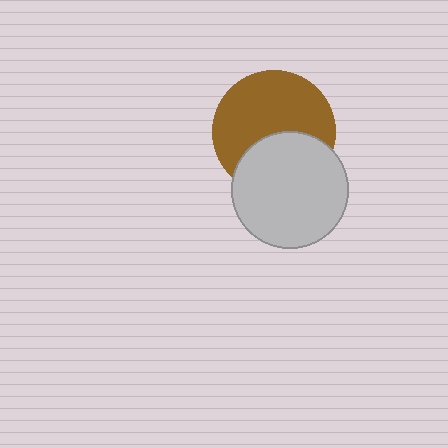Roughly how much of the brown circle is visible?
About half of it is visible (roughly 63%).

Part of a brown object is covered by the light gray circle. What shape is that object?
It is a circle.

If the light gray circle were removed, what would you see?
You would see the complete brown circle.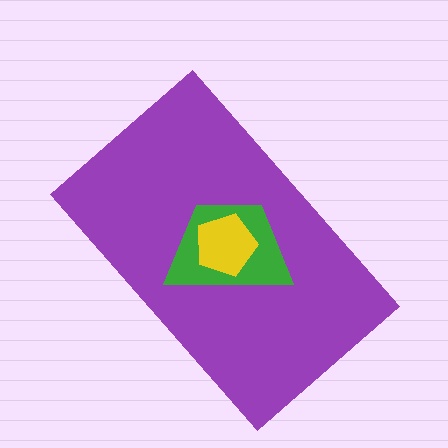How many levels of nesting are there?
3.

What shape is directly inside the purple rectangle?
The green trapezoid.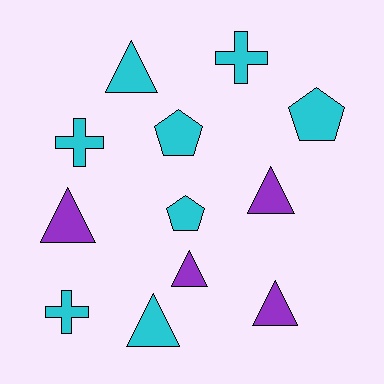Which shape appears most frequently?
Triangle, with 6 objects.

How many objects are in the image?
There are 12 objects.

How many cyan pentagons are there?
There are 3 cyan pentagons.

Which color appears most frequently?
Cyan, with 8 objects.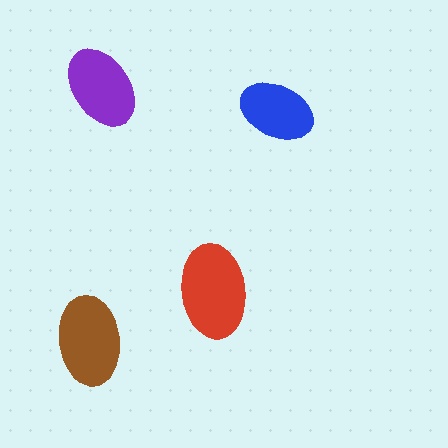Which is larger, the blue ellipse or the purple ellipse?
The purple one.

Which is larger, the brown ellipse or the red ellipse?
The red one.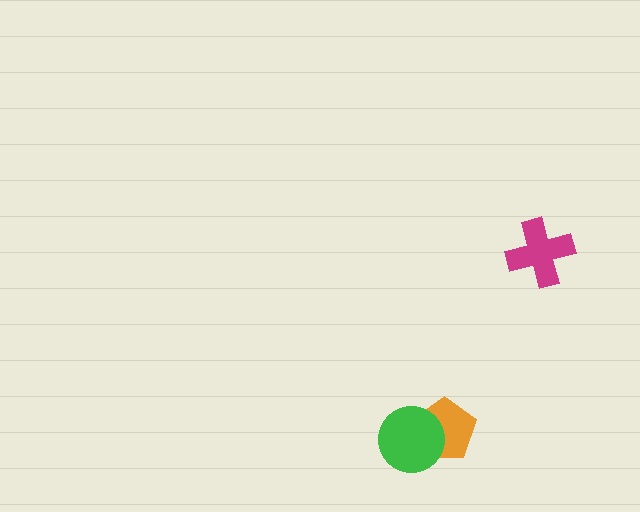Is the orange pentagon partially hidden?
Yes, it is partially covered by another shape.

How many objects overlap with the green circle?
1 object overlaps with the green circle.